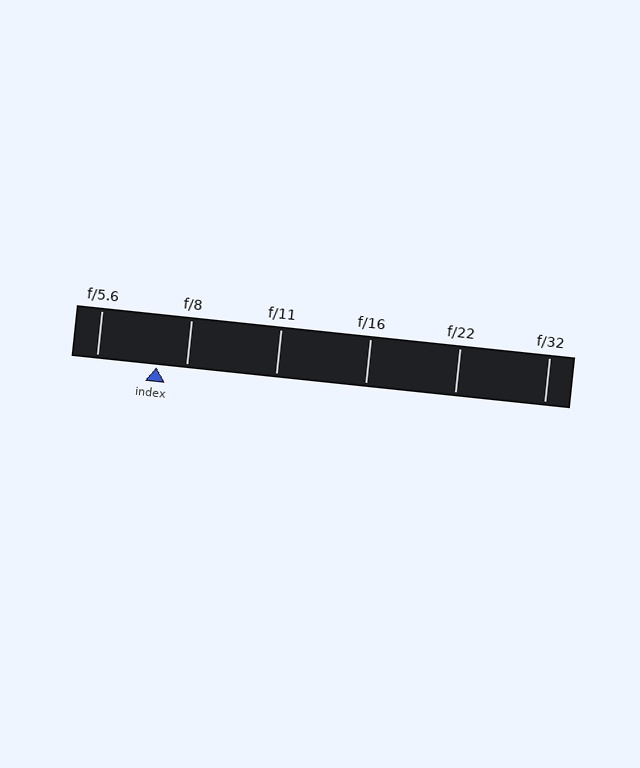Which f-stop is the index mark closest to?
The index mark is closest to f/8.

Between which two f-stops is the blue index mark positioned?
The index mark is between f/5.6 and f/8.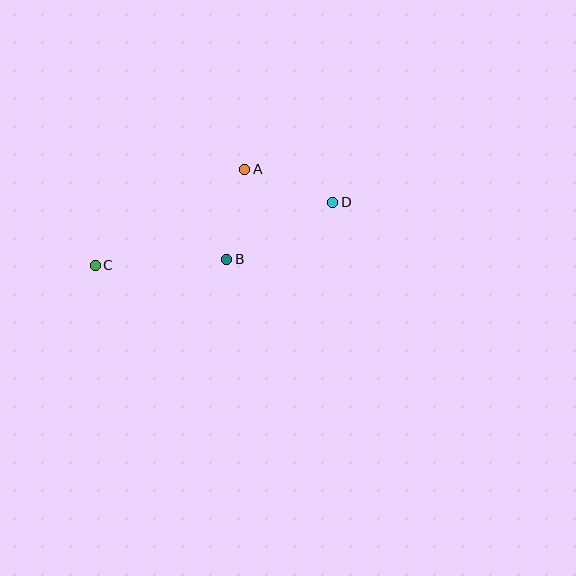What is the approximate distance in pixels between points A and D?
The distance between A and D is approximately 94 pixels.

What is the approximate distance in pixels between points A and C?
The distance between A and C is approximately 178 pixels.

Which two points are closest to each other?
Points A and B are closest to each other.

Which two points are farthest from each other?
Points C and D are farthest from each other.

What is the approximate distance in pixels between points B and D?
The distance between B and D is approximately 121 pixels.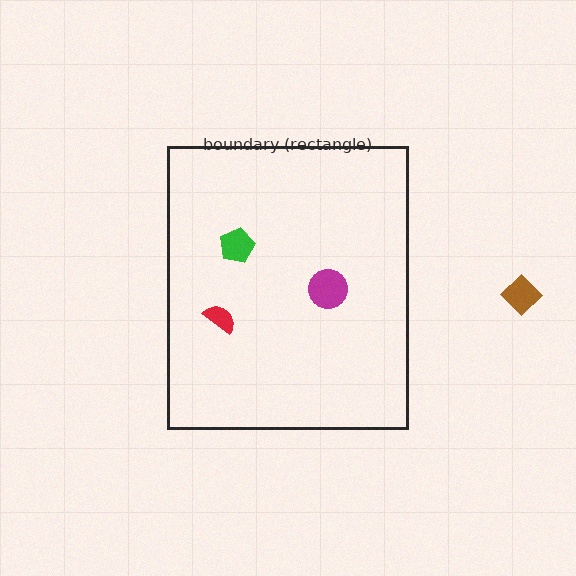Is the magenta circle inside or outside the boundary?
Inside.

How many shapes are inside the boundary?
3 inside, 1 outside.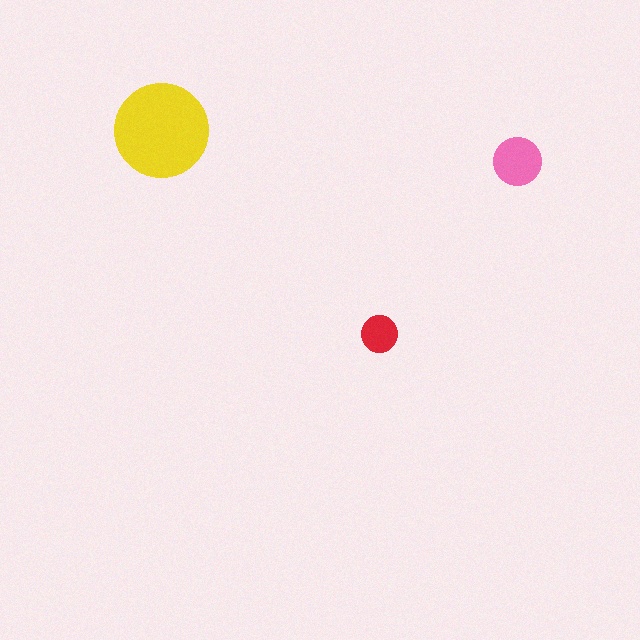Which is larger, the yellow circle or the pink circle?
The yellow one.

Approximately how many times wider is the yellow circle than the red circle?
About 2.5 times wider.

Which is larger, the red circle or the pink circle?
The pink one.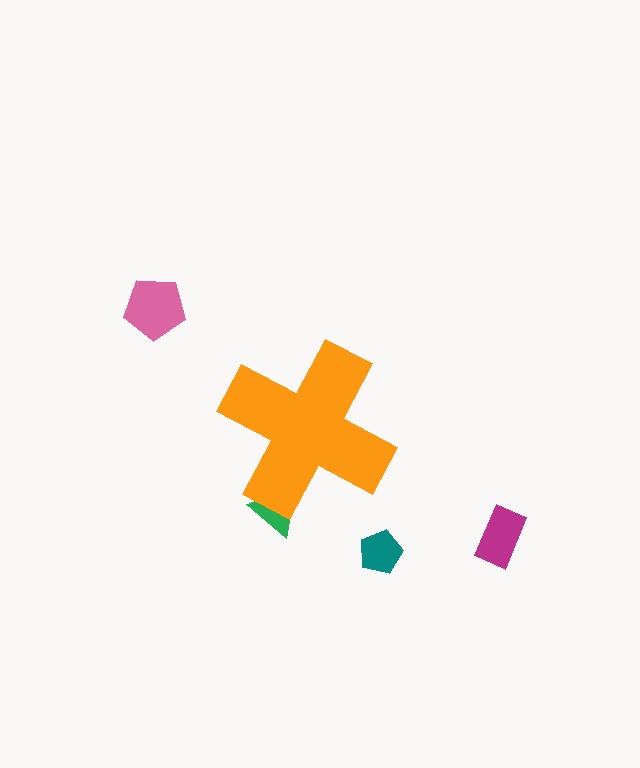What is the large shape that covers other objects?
An orange cross.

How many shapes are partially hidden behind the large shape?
1 shape is partially hidden.